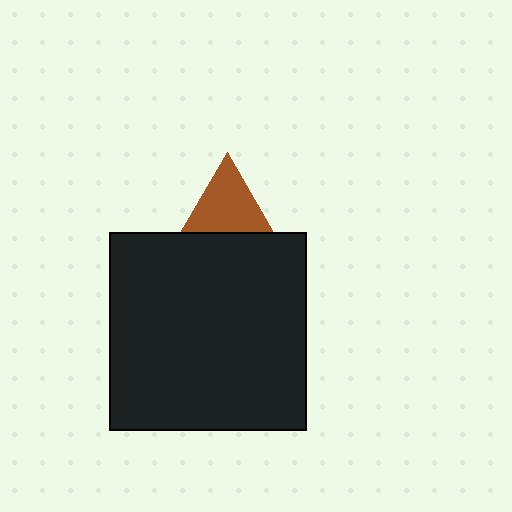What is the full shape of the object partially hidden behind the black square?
The partially hidden object is a brown triangle.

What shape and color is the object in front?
The object in front is a black square.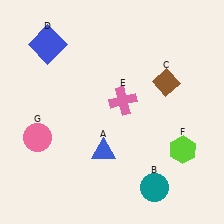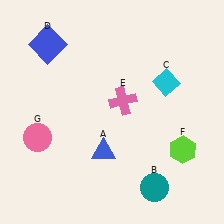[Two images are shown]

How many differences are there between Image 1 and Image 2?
There is 1 difference between the two images.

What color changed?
The diamond (C) changed from brown in Image 1 to cyan in Image 2.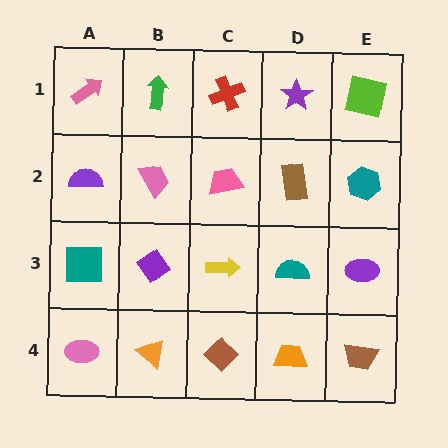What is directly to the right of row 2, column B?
A pink trapezoid.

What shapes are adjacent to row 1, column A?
A purple semicircle (row 2, column A), a green arrow (row 1, column B).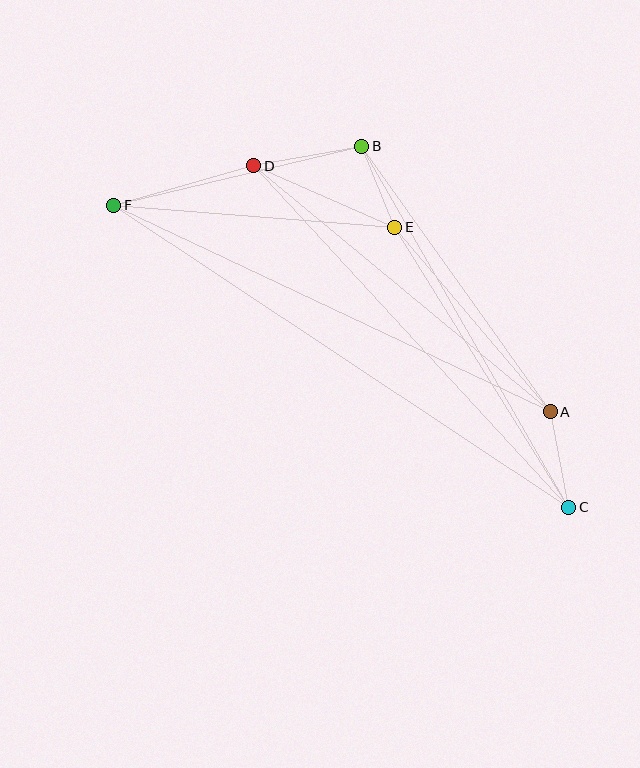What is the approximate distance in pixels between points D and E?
The distance between D and E is approximately 154 pixels.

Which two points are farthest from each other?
Points C and F are farthest from each other.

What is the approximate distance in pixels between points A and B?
The distance between A and B is approximately 326 pixels.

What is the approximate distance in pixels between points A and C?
The distance between A and C is approximately 97 pixels.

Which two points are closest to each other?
Points B and E are closest to each other.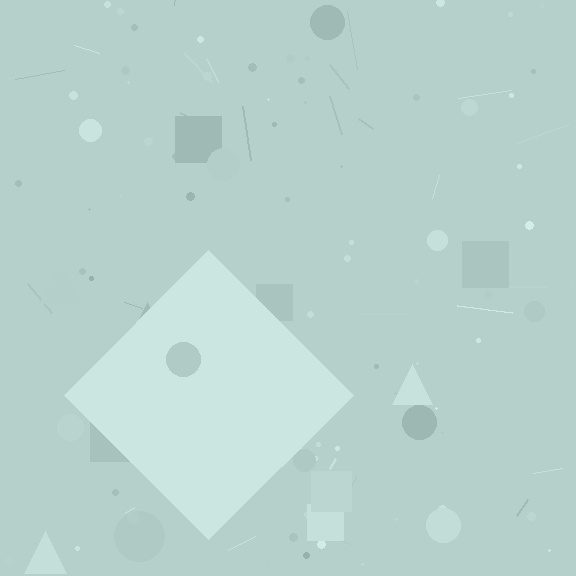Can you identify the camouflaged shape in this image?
The camouflaged shape is a diamond.